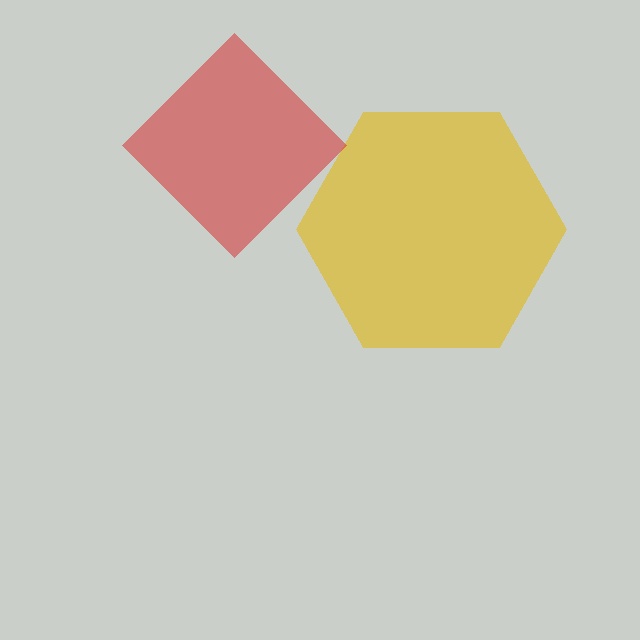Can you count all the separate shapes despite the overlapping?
Yes, there are 2 separate shapes.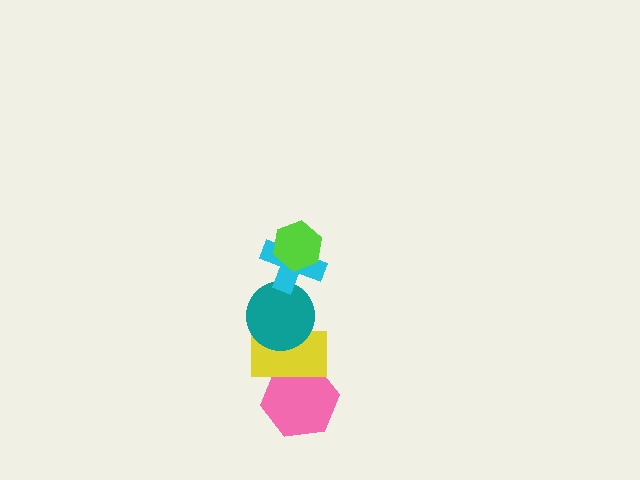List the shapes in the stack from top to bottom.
From top to bottom: the lime hexagon, the cyan cross, the teal circle, the yellow rectangle, the pink hexagon.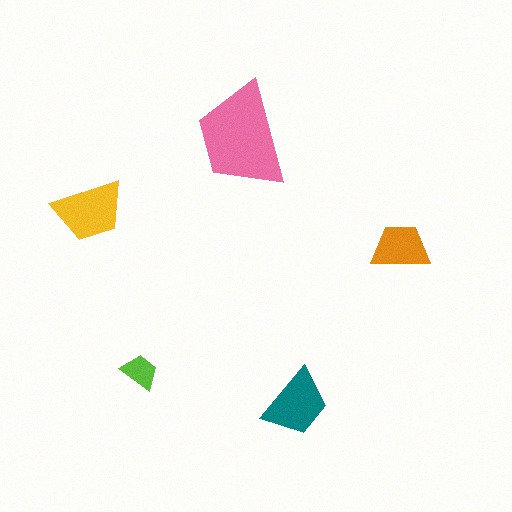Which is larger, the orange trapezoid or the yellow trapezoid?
The yellow one.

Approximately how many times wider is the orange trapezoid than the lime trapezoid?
About 1.5 times wider.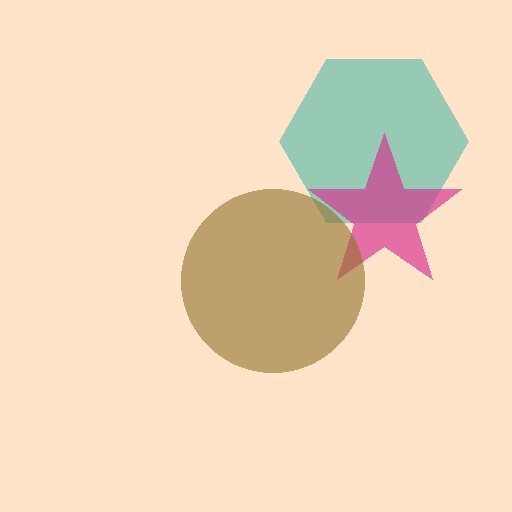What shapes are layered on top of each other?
The layered shapes are: a teal hexagon, a magenta star, a brown circle.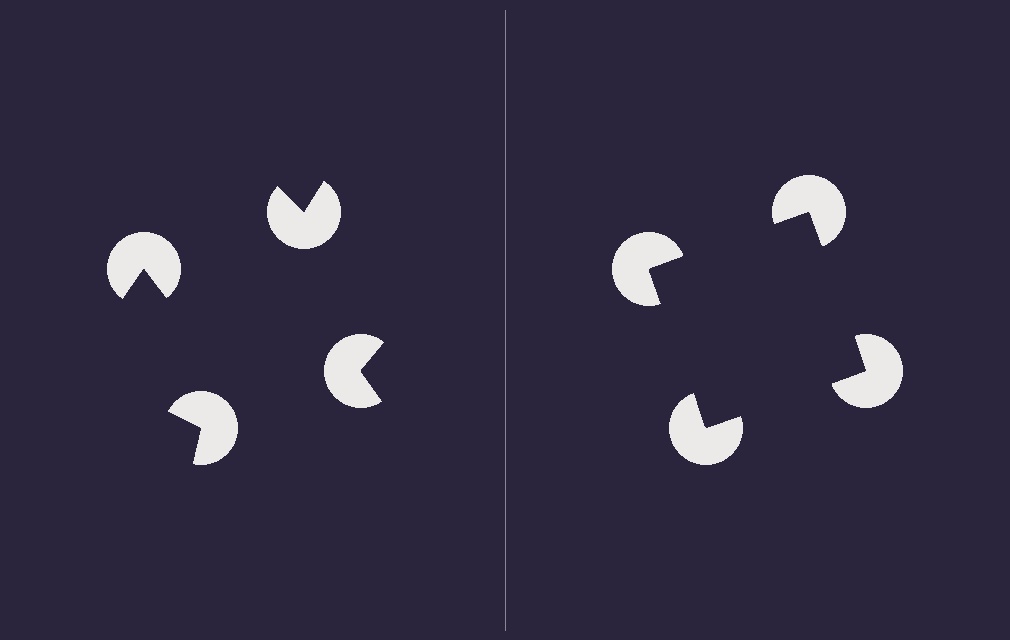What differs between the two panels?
The pac-man discs are positioned identically on both sides; only the wedge orientations differ. On the right they align to a square; on the left they are misaligned.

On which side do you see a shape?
An illusory square appears on the right side. On the left side the wedge cuts are rotated, so no coherent shape forms.